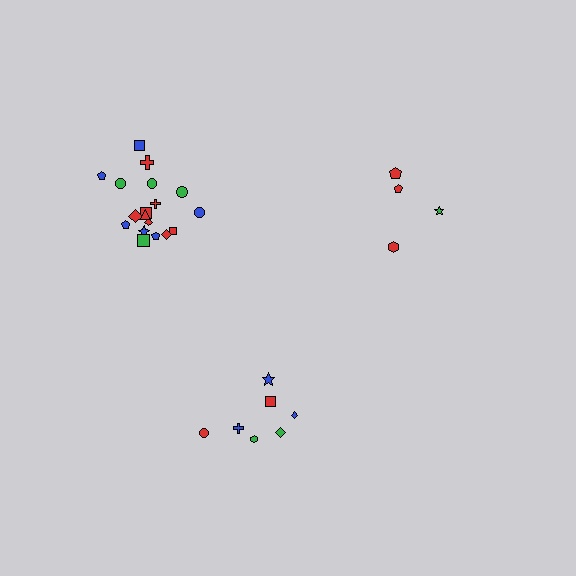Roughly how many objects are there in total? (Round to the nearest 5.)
Roughly 30 objects in total.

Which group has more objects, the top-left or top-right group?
The top-left group.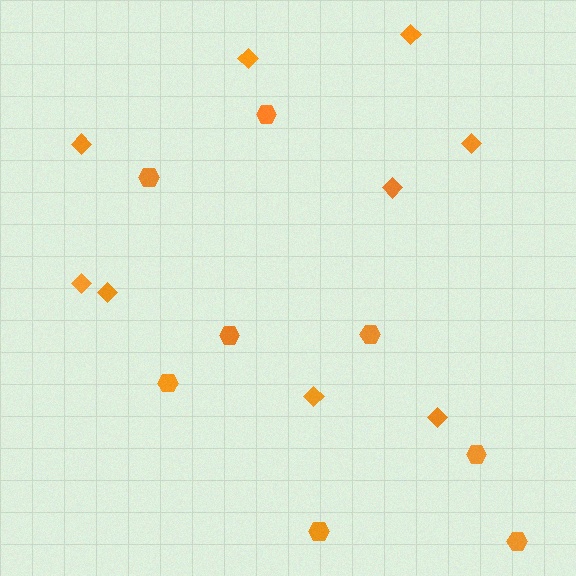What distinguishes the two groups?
There are 2 groups: one group of hexagons (8) and one group of diamonds (9).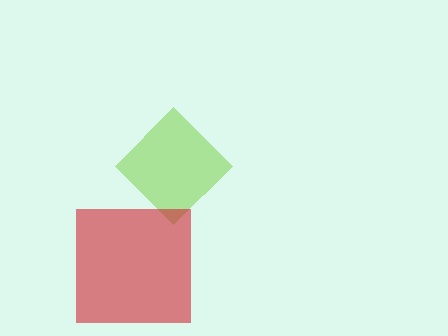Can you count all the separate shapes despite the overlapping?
Yes, there are 2 separate shapes.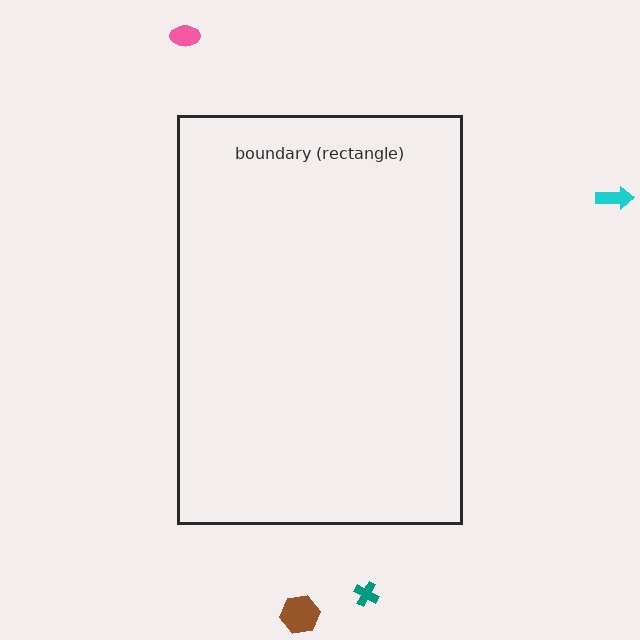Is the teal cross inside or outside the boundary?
Outside.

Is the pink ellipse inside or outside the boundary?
Outside.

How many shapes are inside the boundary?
0 inside, 4 outside.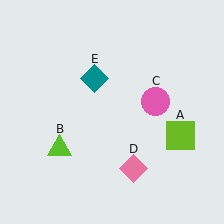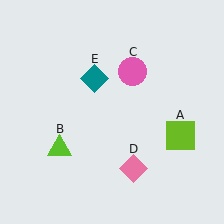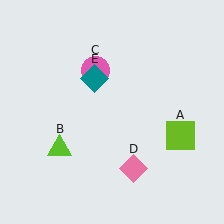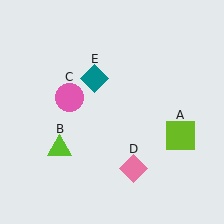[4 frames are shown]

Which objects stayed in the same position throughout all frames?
Lime square (object A) and lime triangle (object B) and pink diamond (object D) and teal diamond (object E) remained stationary.